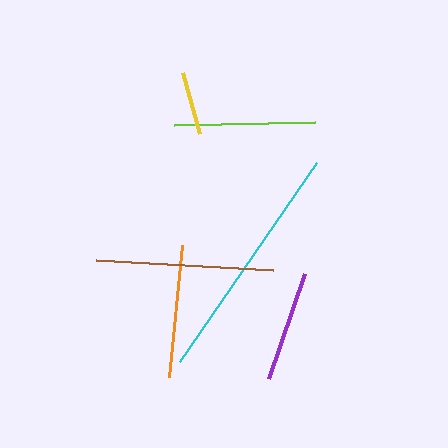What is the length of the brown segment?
The brown segment is approximately 177 pixels long.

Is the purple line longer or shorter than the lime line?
The lime line is longer than the purple line.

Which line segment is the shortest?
The yellow line is the shortest at approximately 64 pixels.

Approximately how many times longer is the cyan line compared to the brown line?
The cyan line is approximately 1.4 times the length of the brown line.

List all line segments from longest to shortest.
From longest to shortest: cyan, brown, lime, orange, purple, yellow.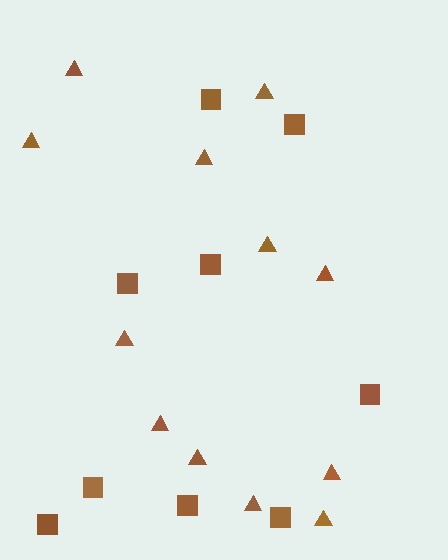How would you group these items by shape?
There are 2 groups: one group of triangles (12) and one group of squares (9).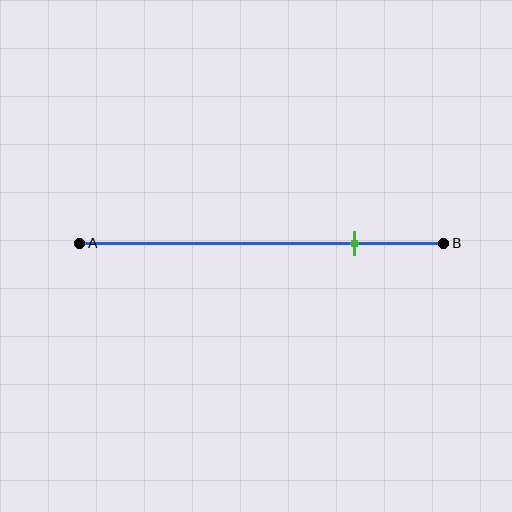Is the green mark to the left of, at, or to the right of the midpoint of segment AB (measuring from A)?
The green mark is to the right of the midpoint of segment AB.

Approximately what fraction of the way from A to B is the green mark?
The green mark is approximately 75% of the way from A to B.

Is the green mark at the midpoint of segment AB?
No, the mark is at about 75% from A, not at the 50% midpoint.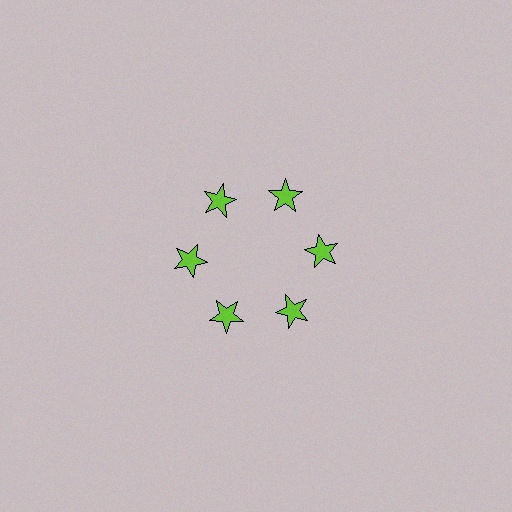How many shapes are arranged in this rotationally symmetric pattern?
There are 6 shapes, arranged in 6 groups of 1.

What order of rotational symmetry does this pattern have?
This pattern has 6-fold rotational symmetry.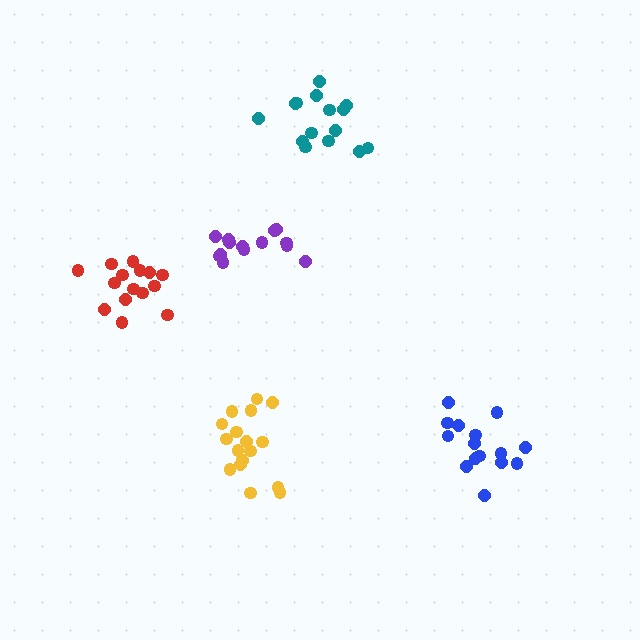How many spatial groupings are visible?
There are 5 spatial groupings.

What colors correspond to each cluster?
The clusters are colored: purple, teal, red, blue, yellow.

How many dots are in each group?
Group 1: 14 dots, Group 2: 15 dots, Group 3: 15 dots, Group 4: 15 dots, Group 5: 17 dots (76 total).